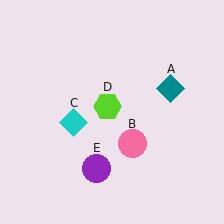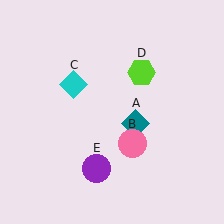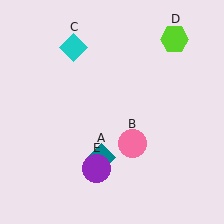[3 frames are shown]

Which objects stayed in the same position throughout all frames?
Pink circle (object B) and purple circle (object E) remained stationary.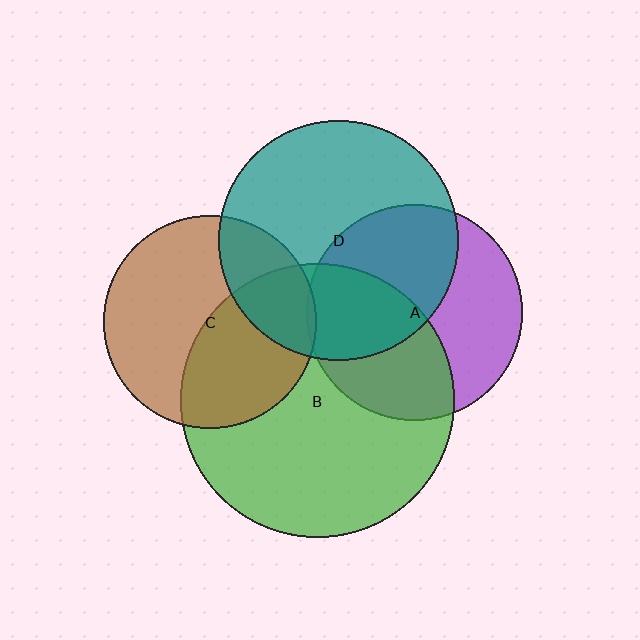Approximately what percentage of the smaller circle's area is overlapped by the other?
Approximately 25%.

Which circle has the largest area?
Circle B (green).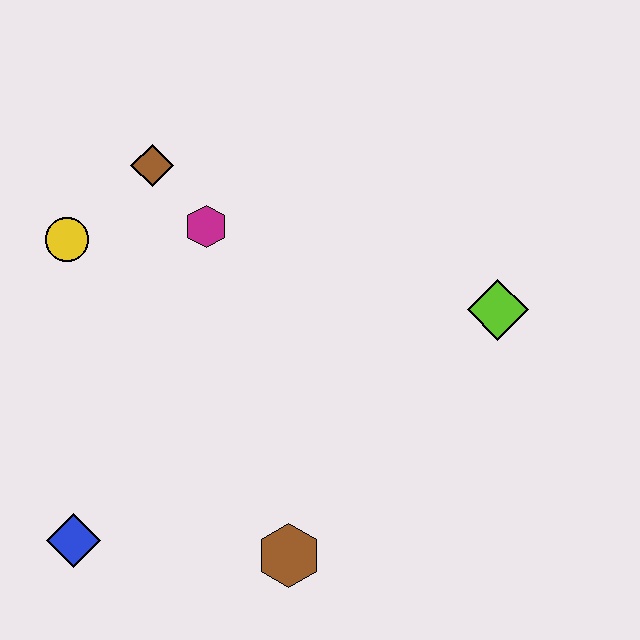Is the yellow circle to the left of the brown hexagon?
Yes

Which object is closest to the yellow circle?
The brown diamond is closest to the yellow circle.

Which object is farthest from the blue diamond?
The lime diamond is farthest from the blue diamond.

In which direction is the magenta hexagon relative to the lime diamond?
The magenta hexagon is to the left of the lime diamond.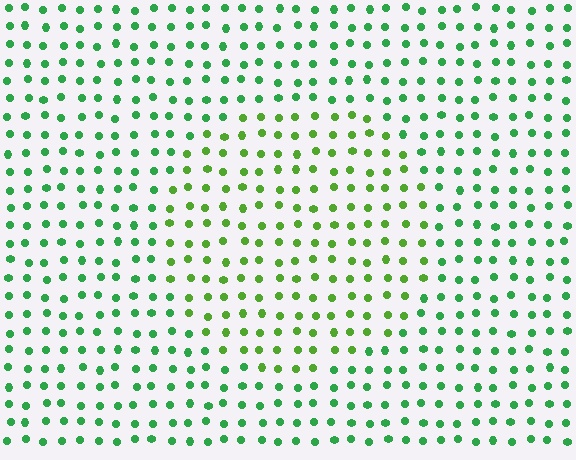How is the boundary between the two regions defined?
The boundary is defined purely by a slight shift in hue (about 32 degrees). Spacing, size, and orientation are identical on both sides.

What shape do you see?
I see a circle.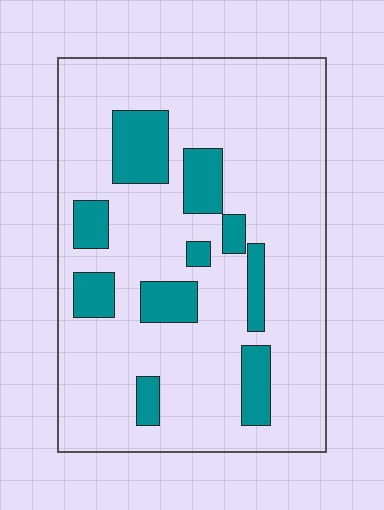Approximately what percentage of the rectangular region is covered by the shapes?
Approximately 20%.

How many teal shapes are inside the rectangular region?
10.